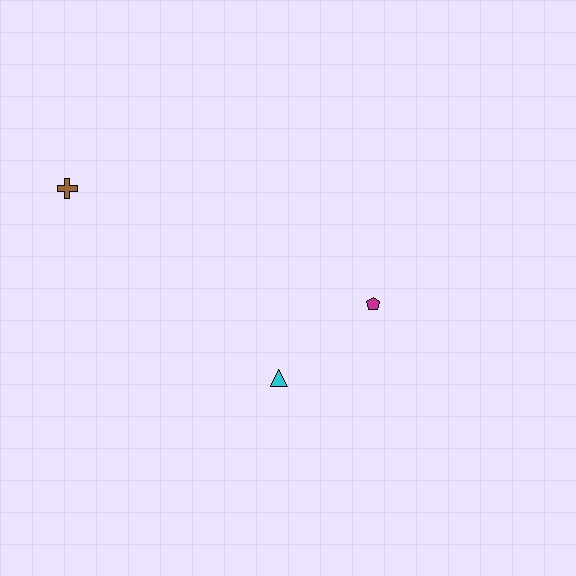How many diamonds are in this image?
There are no diamonds.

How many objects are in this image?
There are 3 objects.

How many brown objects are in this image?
There is 1 brown object.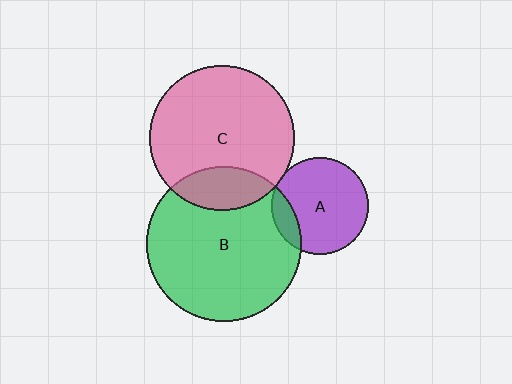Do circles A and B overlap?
Yes.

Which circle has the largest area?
Circle B (green).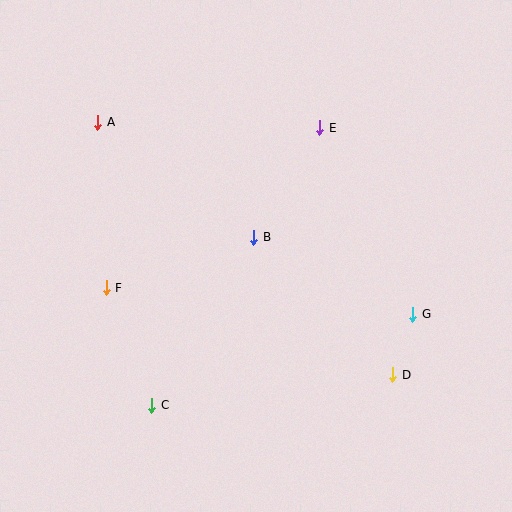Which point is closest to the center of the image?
Point B at (254, 237) is closest to the center.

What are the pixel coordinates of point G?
Point G is at (413, 314).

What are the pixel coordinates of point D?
Point D is at (393, 375).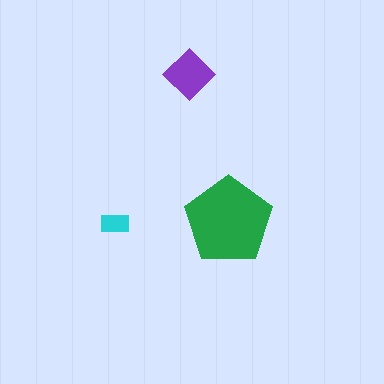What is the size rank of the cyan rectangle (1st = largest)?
3rd.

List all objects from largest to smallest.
The green pentagon, the purple diamond, the cyan rectangle.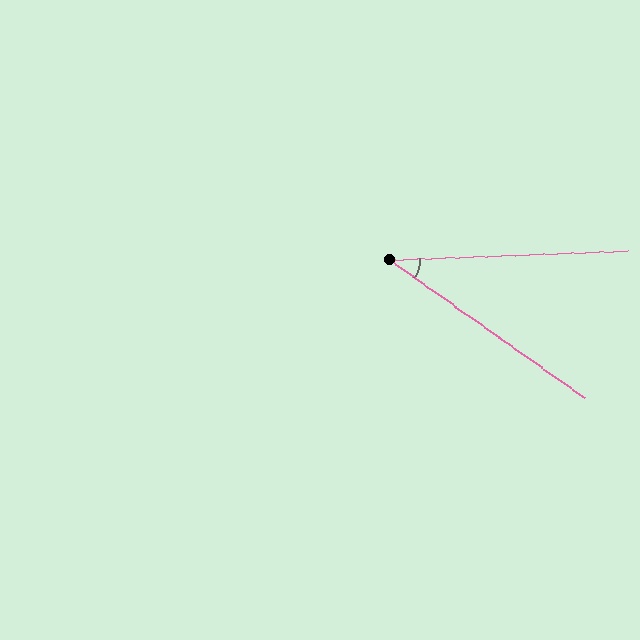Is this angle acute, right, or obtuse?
It is acute.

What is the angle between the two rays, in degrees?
Approximately 37 degrees.